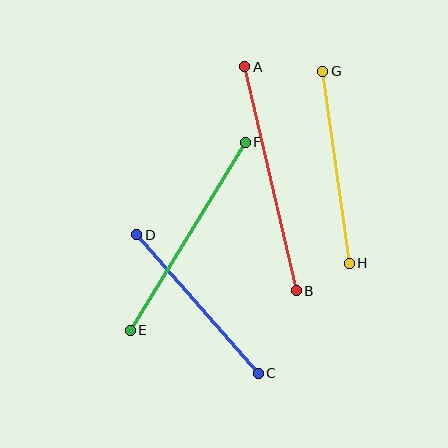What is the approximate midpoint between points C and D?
The midpoint is at approximately (197, 304) pixels.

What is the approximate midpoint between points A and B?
The midpoint is at approximately (271, 179) pixels.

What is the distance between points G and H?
The distance is approximately 194 pixels.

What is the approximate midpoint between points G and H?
The midpoint is at approximately (336, 167) pixels.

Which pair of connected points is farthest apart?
Points A and B are farthest apart.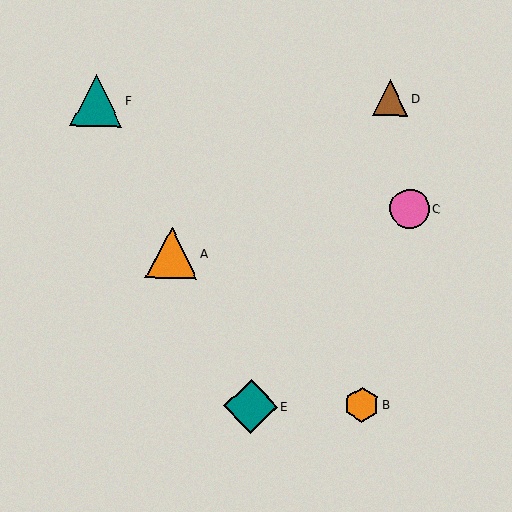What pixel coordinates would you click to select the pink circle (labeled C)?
Click at (409, 209) to select the pink circle C.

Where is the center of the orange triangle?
The center of the orange triangle is at (172, 253).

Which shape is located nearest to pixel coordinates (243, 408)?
The teal diamond (labeled E) at (251, 406) is nearest to that location.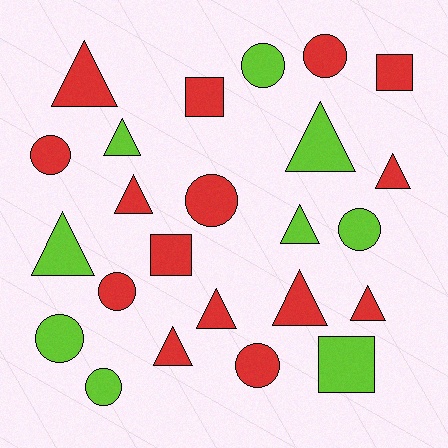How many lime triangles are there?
There are 4 lime triangles.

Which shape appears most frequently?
Triangle, with 11 objects.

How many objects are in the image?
There are 24 objects.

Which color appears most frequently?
Red, with 15 objects.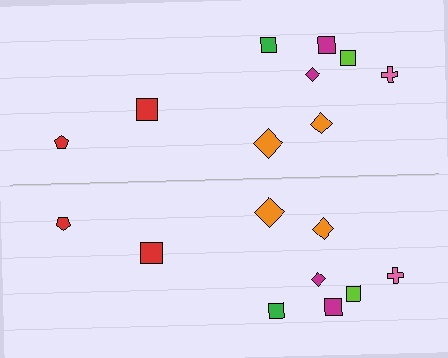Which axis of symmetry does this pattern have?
The pattern has a horizontal axis of symmetry running through the center of the image.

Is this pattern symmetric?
Yes, this pattern has bilateral (reflection) symmetry.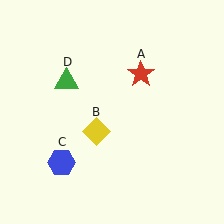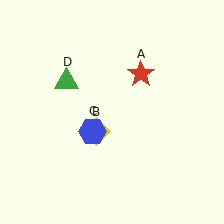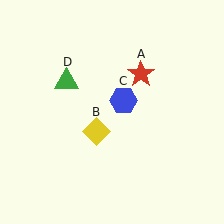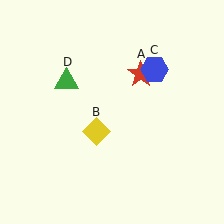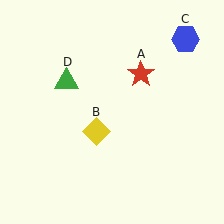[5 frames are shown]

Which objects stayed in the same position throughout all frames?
Red star (object A) and yellow diamond (object B) and green triangle (object D) remained stationary.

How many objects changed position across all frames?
1 object changed position: blue hexagon (object C).